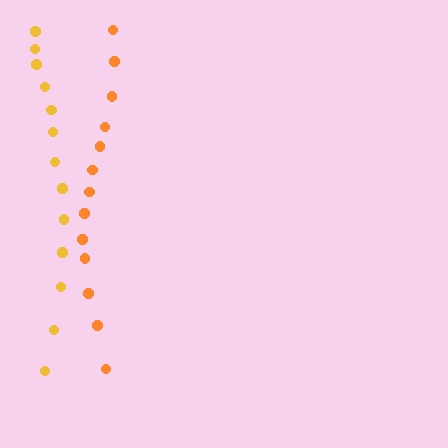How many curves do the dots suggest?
There are 2 distinct paths.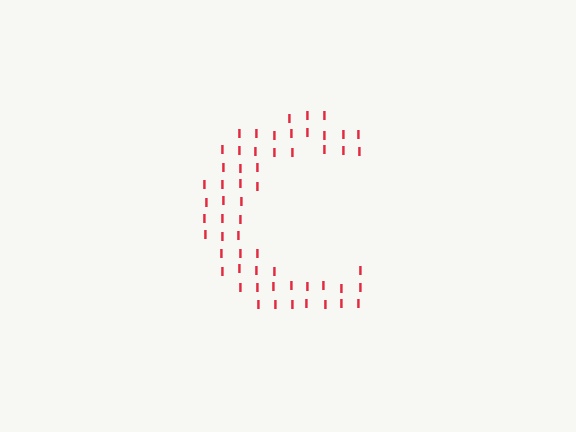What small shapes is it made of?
It is made of small letter I's.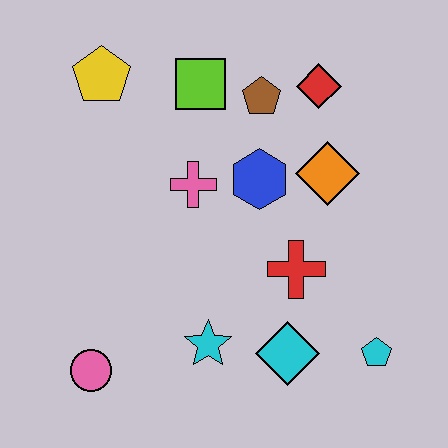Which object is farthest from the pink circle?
The red diamond is farthest from the pink circle.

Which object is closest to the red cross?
The cyan diamond is closest to the red cross.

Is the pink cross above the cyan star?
Yes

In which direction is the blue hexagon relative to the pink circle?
The blue hexagon is above the pink circle.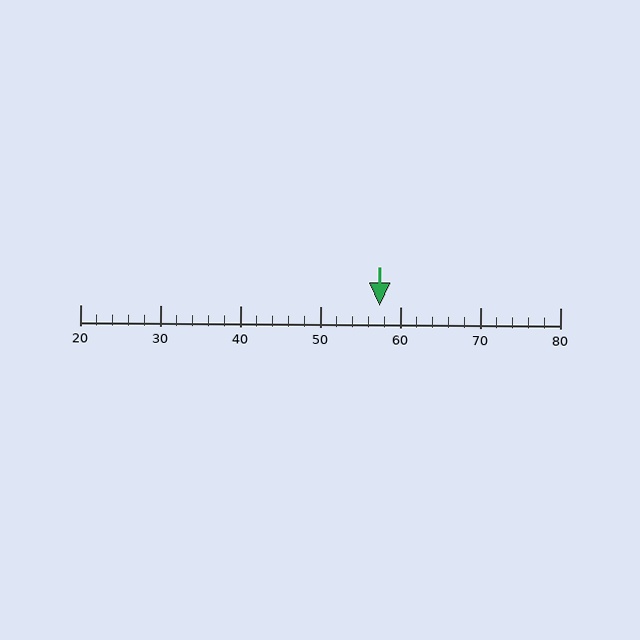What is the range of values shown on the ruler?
The ruler shows values from 20 to 80.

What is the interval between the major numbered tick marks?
The major tick marks are spaced 10 units apart.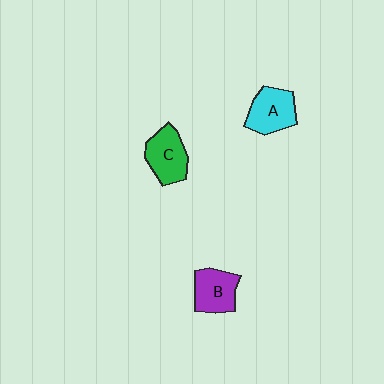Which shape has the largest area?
Shape C (green).